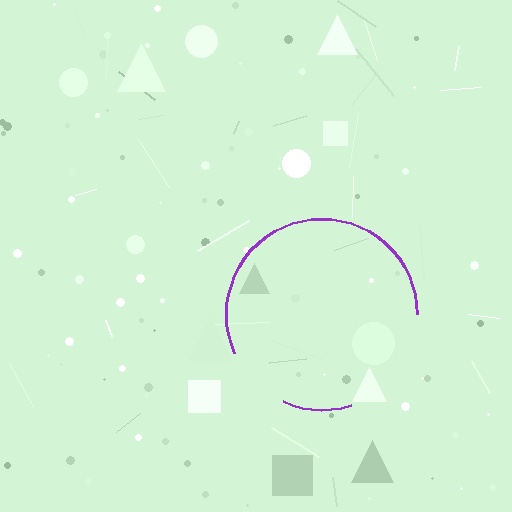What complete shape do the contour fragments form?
The contour fragments form a circle.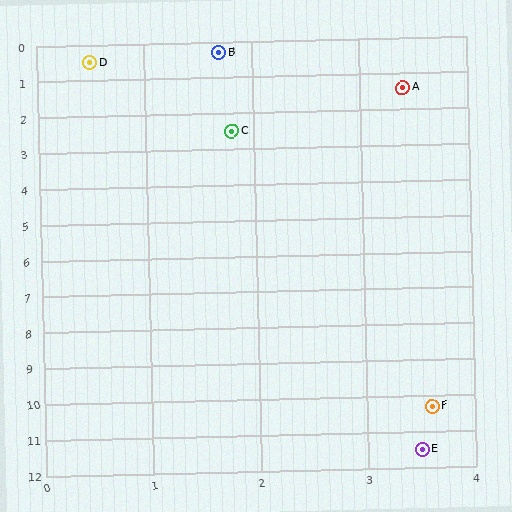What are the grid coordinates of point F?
Point F is at approximately (3.6, 10.3).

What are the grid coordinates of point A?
Point A is at approximately (3.4, 1.4).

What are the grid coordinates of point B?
Point B is at approximately (1.7, 0.3).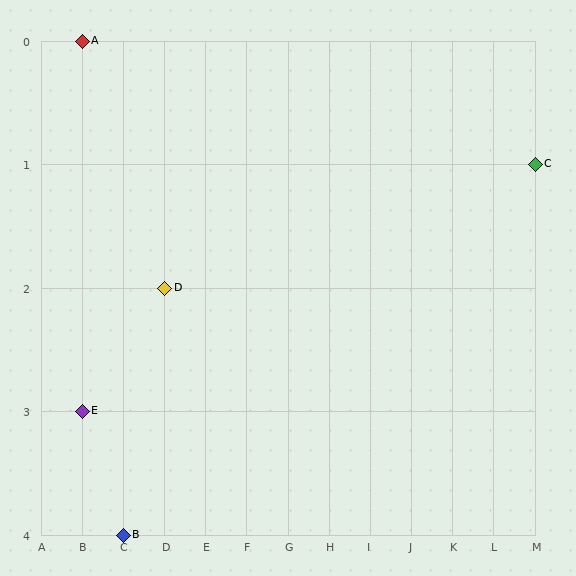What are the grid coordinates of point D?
Point D is at grid coordinates (D, 2).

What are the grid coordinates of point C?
Point C is at grid coordinates (M, 1).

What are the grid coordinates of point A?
Point A is at grid coordinates (B, 0).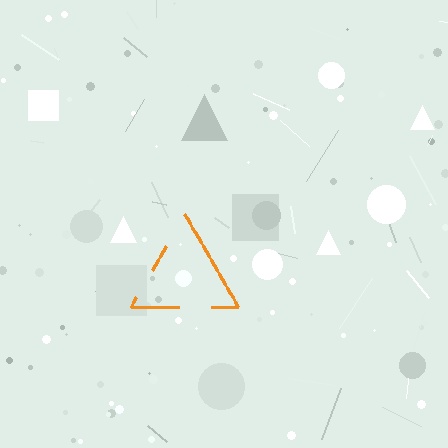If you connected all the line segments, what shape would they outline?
They would outline a triangle.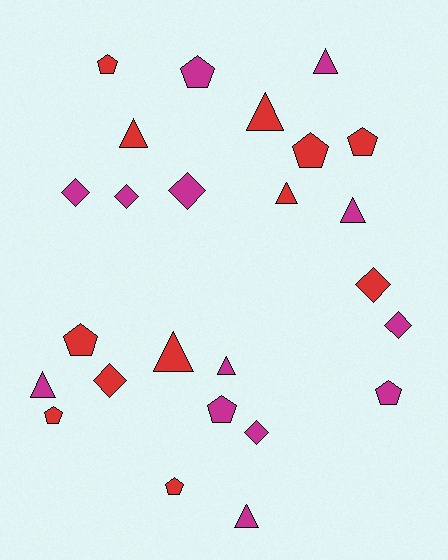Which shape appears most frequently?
Pentagon, with 9 objects.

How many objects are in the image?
There are 25 objects.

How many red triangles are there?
There are 4 red triangles.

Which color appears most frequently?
Magenta, with 13 objects.